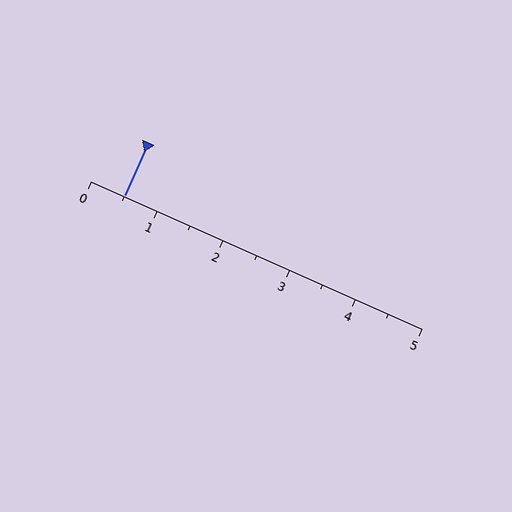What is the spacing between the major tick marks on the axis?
The major ticks are spaced 1 apart.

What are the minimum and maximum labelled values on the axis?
The axis runs from 0 to 5.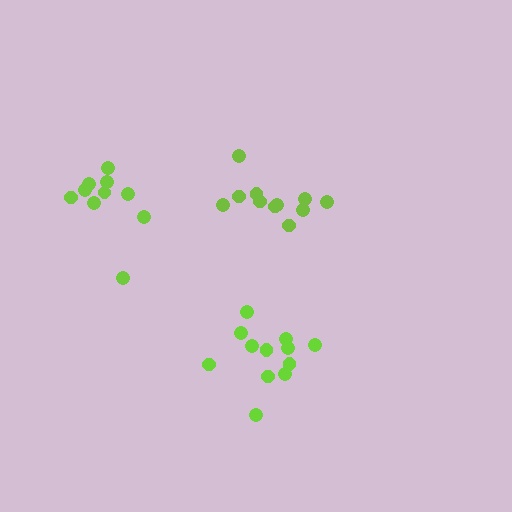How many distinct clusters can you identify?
There are 3 distinct clusters.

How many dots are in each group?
Group 1: 10 dots, Group 2: 11 dots, Group 3: 12 dots (33 total).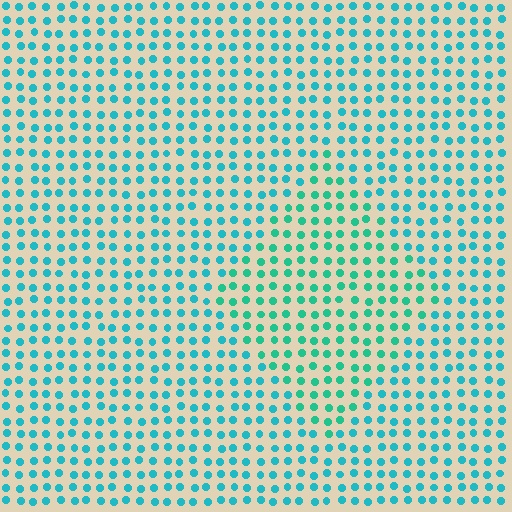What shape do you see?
I see a diamond.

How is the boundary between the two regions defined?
The boundary is defined purely by a slight shift in hue (about 24 degrees). Spacing, size, and orientation are identical on both sides.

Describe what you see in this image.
The image is filled with small cyan elements in a uniform arrangement. A diamond-shaped region is visible where the elements are tinted to a slightly different hue, forming a subtle color boundary.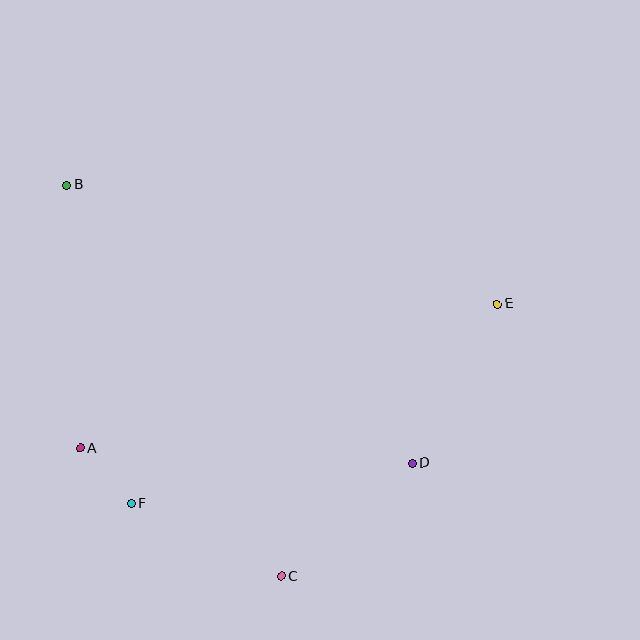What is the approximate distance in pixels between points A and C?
The distance between A and C is approximately 238 pixels.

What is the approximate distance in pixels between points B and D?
The distance between B and D is approximately 443 pixels.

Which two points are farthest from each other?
Points B and E are farthest from each other.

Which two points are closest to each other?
Points A and F are closest to each other.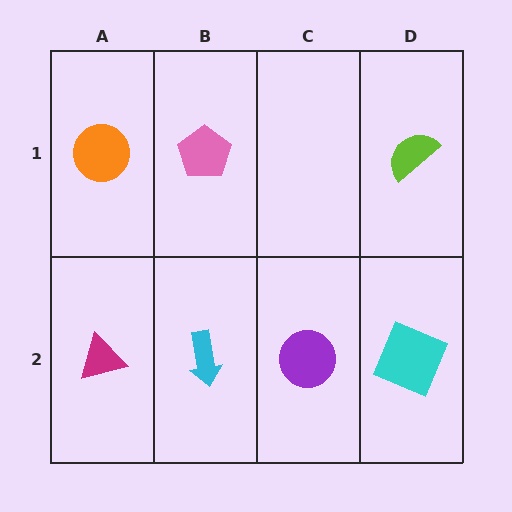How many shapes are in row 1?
3 shapes.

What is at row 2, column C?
A purple circle.